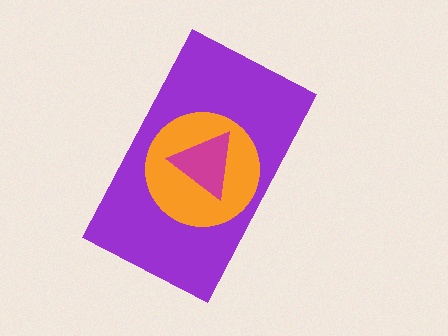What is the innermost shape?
The magenta triangle.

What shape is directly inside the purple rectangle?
The orange circle.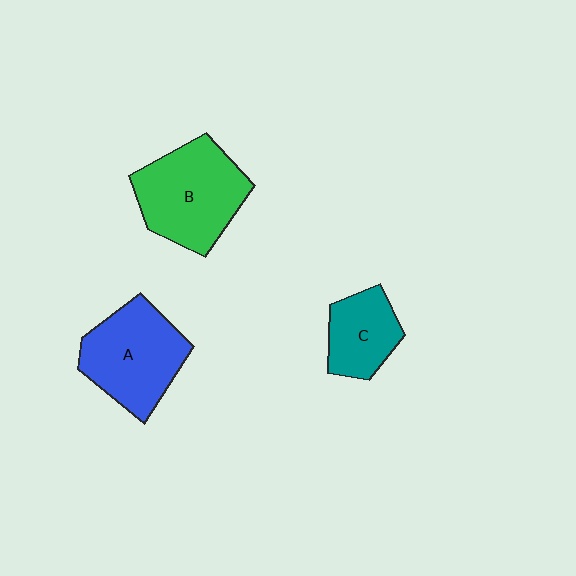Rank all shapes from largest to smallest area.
From largest to smallest: B (green), A (blue), C (teal).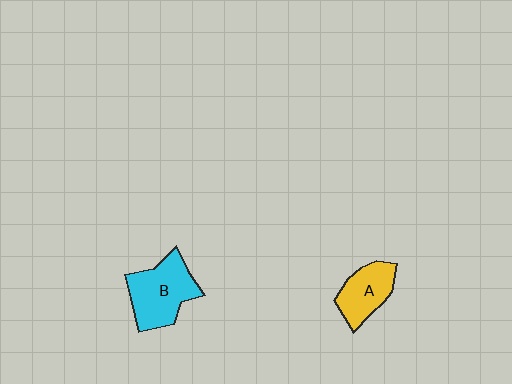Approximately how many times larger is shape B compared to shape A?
Approximately 1.4 times.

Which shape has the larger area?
Shape B (cyan).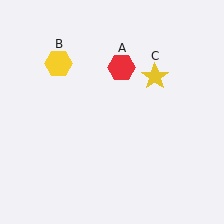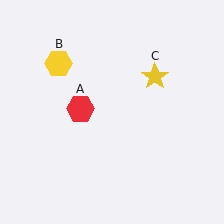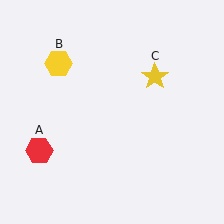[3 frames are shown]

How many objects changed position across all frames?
1 object changed position: red hexagon (object A).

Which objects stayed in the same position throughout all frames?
Yellow hexagon (object B) and yellow star (object C) remained stationary.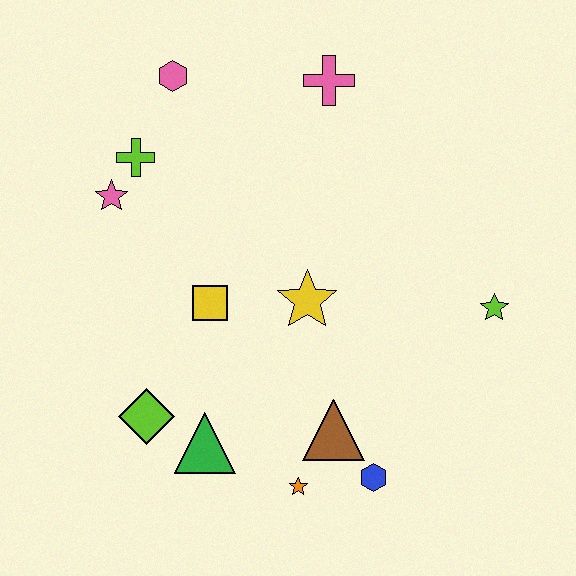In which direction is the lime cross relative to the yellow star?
The lime cross is to the left of the yellow star.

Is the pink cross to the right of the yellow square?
Yes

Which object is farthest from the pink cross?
The orange star is farthest from the pink cross.